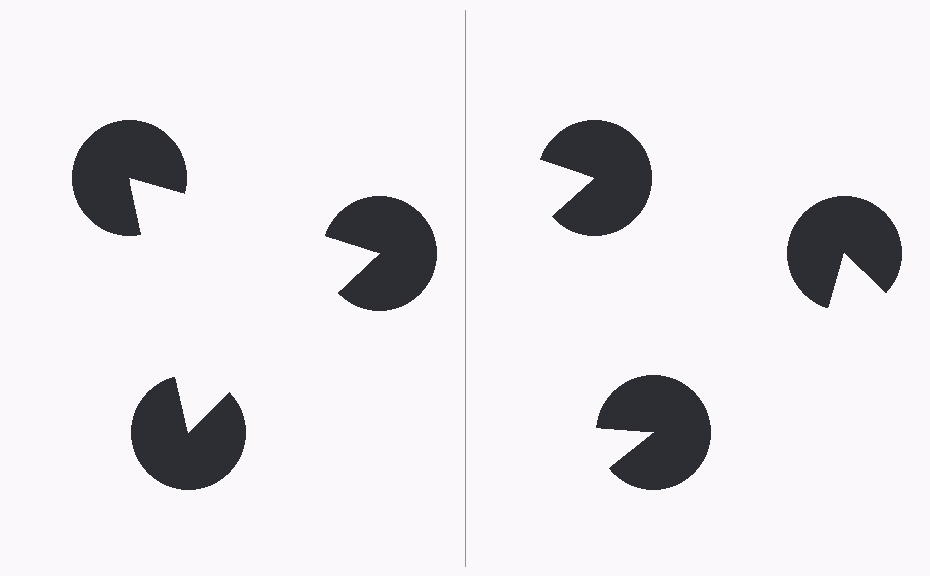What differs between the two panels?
The pac-man discs are positioned identically on both sides; only the wedge orientations differ. On the left they align to a triangle; on the right they are misaligned.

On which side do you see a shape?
An illusory triangle appears on the left side. On the right side the wedge cuts are rotated, so no coherent shape forms.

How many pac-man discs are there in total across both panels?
6 — 3 on each side.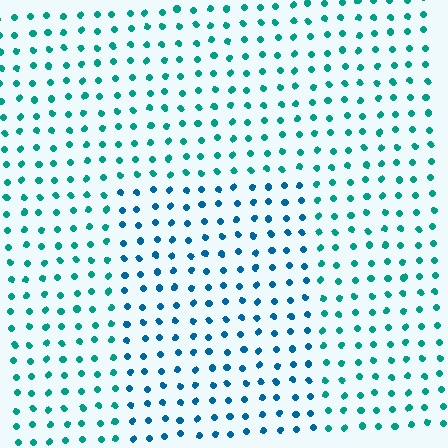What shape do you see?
I see a rectangle.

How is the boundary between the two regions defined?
The boundary is defined purely by a slight shift in hue (about 32 degrees). Spacing, size, and orientation are identical on both sides.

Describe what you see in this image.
The image is filled with small teal elements in a uniform arrangement. A rectangle-shaped region is visible where the elements are tinted to a slightly different hue, forming a subtle color boundary.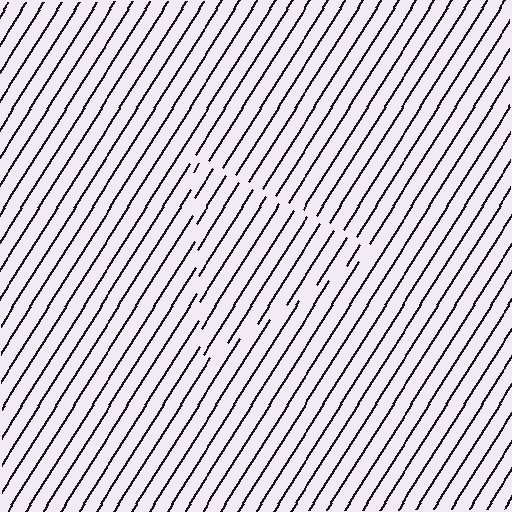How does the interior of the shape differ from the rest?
The interior of the shape contains the same grating, shifted by half a period — the contour is defined by the phase discontinuity where line-ends from the inner and outer gratings abut.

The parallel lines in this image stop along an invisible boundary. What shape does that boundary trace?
An illusory triangle. The interior of the shape contains the same grating, shifted by half a period — the contour is defined by the phase discontinuity where line-ends from the inner and outer gratings abut.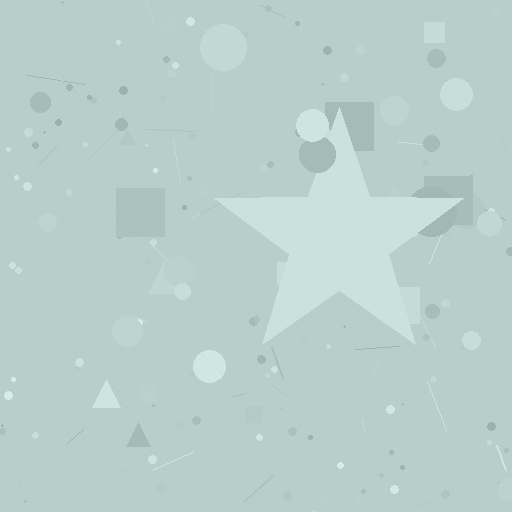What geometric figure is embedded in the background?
A star is embedded in the background.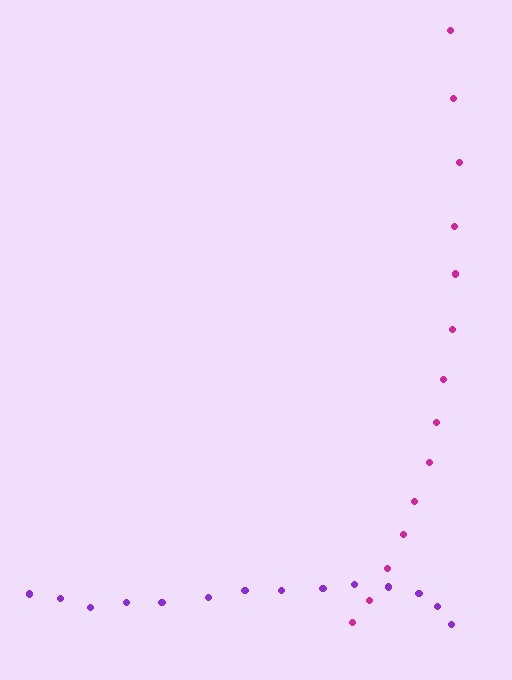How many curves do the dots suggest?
There are 2 distinct paths.